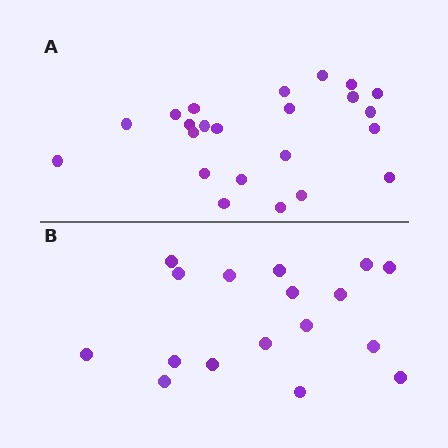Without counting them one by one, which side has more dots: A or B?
Region A (the top region) has more dots.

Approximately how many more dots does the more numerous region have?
Region A has about 6 more dots than region B.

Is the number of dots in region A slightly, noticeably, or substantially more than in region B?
Region A has noticeably more, but not dramatically so. The ratio is roughly 1.4 to 1.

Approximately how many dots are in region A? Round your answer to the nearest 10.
About 20 dots. (The exact count is 23, which rounds to 20.)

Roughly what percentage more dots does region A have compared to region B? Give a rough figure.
About 35% more.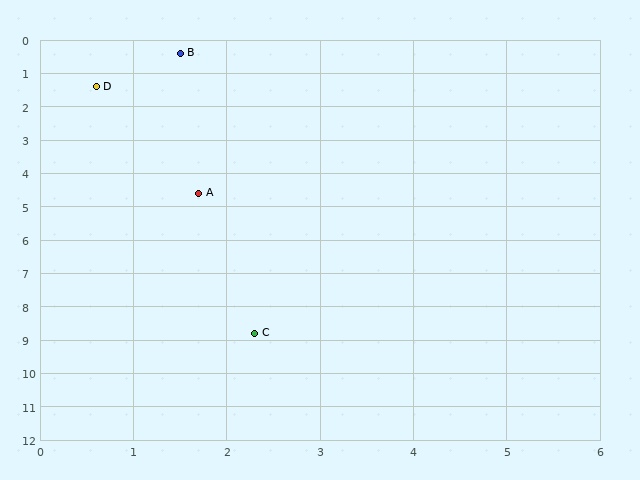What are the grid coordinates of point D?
Point D is at approximately (0.6, 1.4).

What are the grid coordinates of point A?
Point A is at approximately (1.7, 4.6).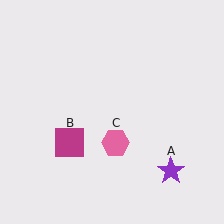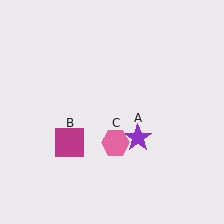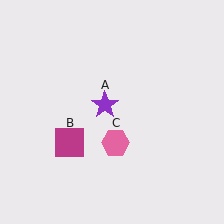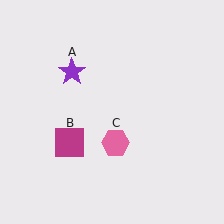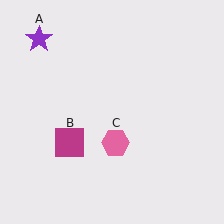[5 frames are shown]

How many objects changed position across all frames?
1 object changed position: purple star (object A).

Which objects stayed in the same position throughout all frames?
Magenta square (object B) and pink hexagon (object C) remained stationary.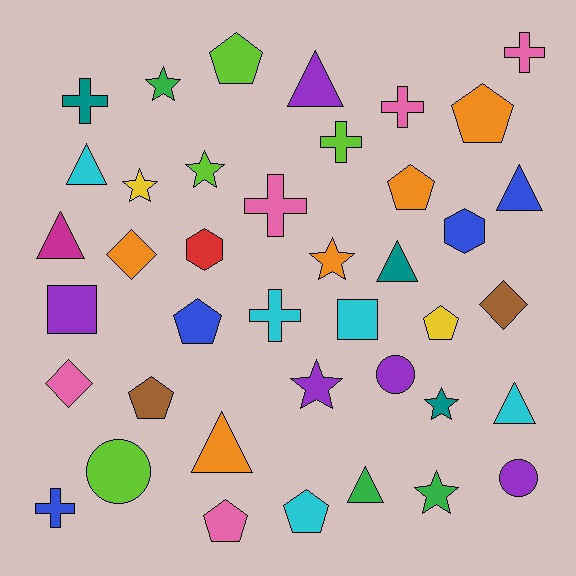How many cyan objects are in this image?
There are 5 cyan objects.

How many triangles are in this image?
There are 8 triangles.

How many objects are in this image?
There are 40 objects.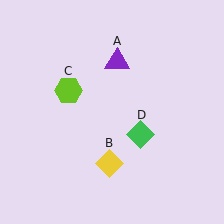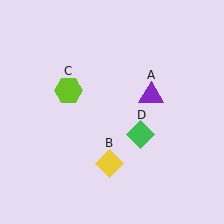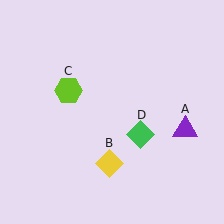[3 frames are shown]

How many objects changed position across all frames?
1 object changed position: purple triangle (object A).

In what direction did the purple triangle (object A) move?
The purple triangle (object A) moved down and to the right.